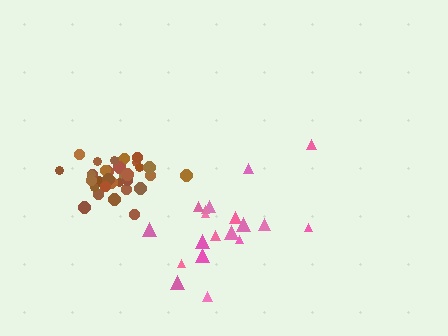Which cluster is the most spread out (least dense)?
Pink.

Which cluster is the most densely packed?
Brown.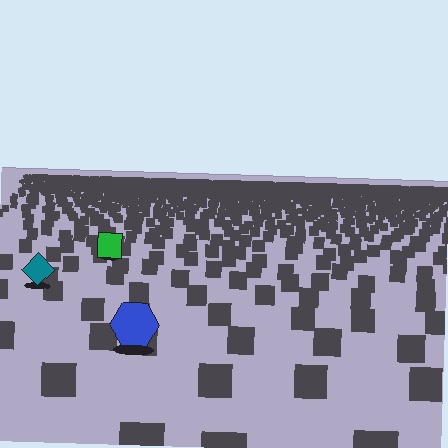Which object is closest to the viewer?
The blue hexagon is closest. The texture marks near it are larger and more spread out.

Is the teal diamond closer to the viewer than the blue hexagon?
No. The blue hexagon is closer — you can tell from the texture gradient: the ground texture is coarser near it.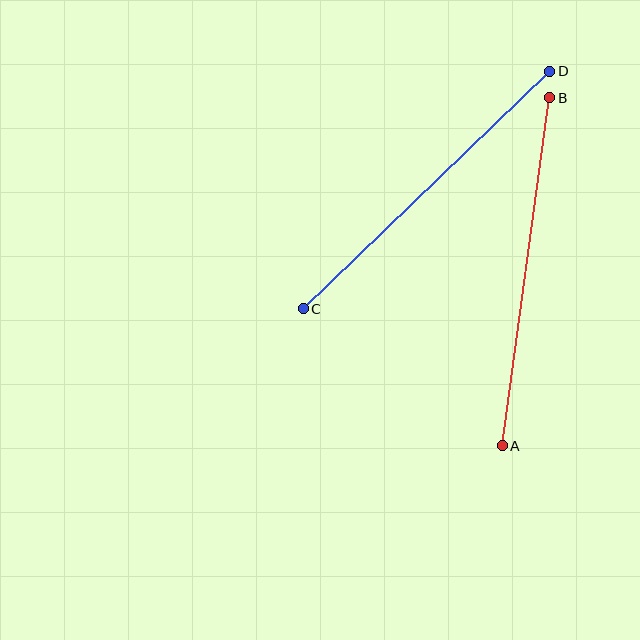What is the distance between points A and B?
The distance is approximately 352 pixels.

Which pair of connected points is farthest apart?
Points A and B are farthest apart.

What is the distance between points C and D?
The distance is approximately 342 pixels.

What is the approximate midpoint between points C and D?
The midpoint is at approximately (427, 190) pixels.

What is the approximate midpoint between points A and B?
The midpoint is at approximately (526, 272) pixels.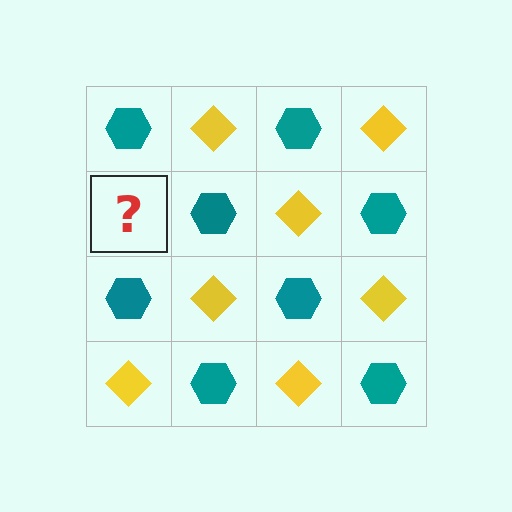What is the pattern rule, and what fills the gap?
The rule is that it alternates teal hexagon and yellow diamond in a checkerboard pattern. The gap should be filled with a yellow diamond.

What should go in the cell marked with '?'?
The missing cell should contain a yellow diamond.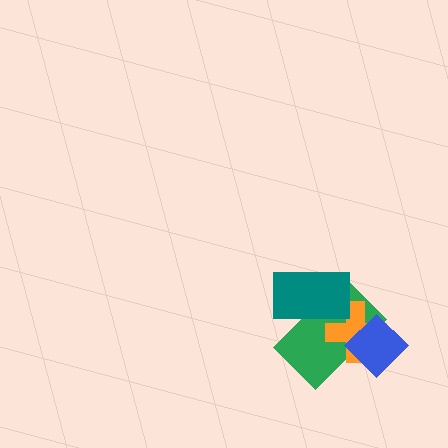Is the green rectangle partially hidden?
Yes, it is partially covered by another shape.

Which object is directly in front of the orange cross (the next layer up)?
The blue diamond is directly in front of the orange cross.